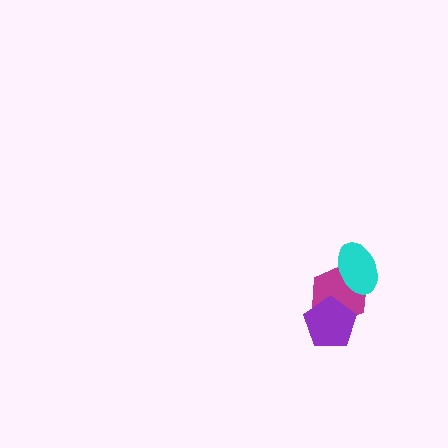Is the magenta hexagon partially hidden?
Yes, it is partially covered by another shape.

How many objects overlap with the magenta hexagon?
2 objects overlap with the magenta hexagon.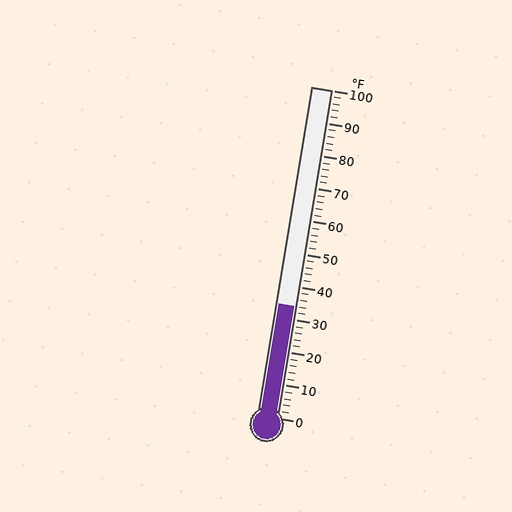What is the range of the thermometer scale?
The thermometer scale ranges from 0°F to 100°F.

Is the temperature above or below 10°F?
The temperature is above 10°F.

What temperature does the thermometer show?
The thermometer shows approximately 34°F.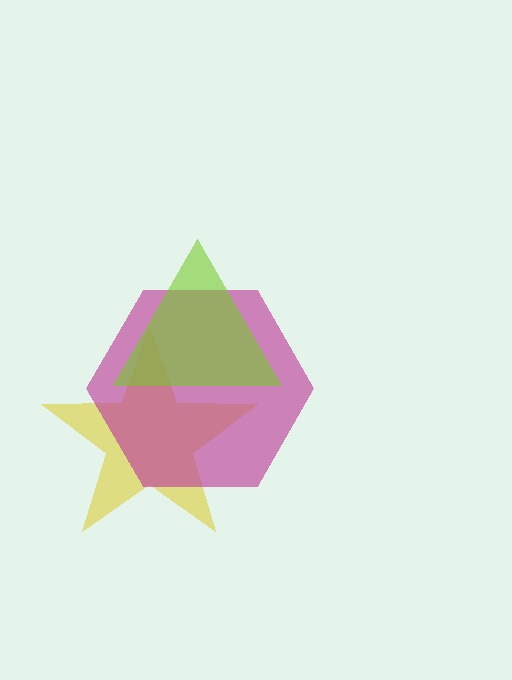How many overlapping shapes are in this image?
There are 3 overlapping shapes in the image.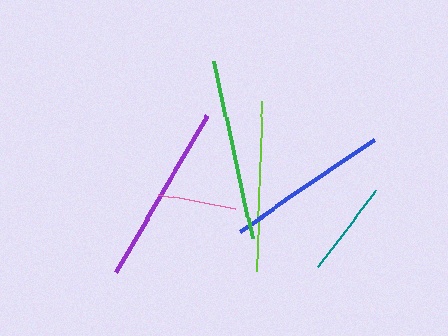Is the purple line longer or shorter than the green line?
The purple line is longer than the green line.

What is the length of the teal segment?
The teal segment is approximately 96 pixels long.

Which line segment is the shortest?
The pink line is the shortest at approximately 79 pixels.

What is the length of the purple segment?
The purple segment is approximately 182 pixels long.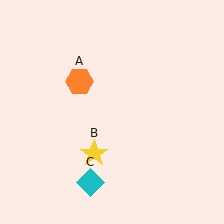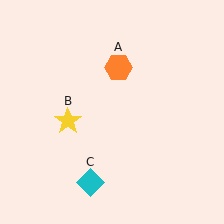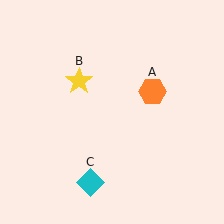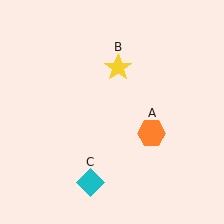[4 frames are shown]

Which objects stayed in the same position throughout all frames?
Cyan diamond (object C) remained stationary.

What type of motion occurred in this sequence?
The orange hexagon (object A), yellow star (object B) rotated clockwise around the center of the scene.